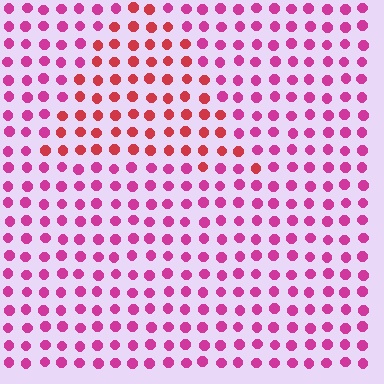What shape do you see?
I see a triangle.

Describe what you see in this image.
The image is filled with small magenta elements in a uniform arrangement. A triangle-shaped region is visible where the elements are tinted to a slightly different hue, forming a subtle color boundary.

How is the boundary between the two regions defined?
The boundary is defined purely by a slight shift in hue (about 34 degrees). Spacing, size, and orientation are identical on both sides.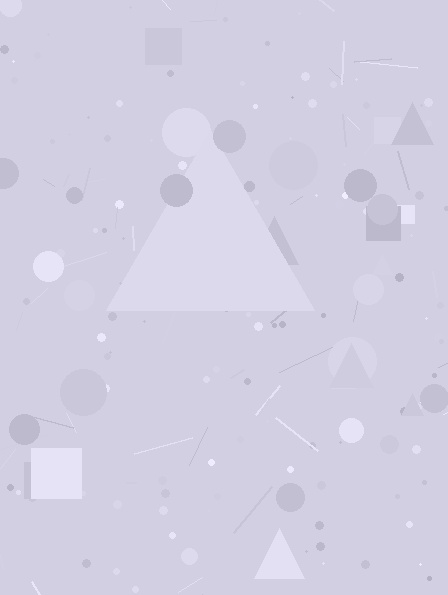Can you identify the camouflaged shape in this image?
The camouflaged shape is a triangle.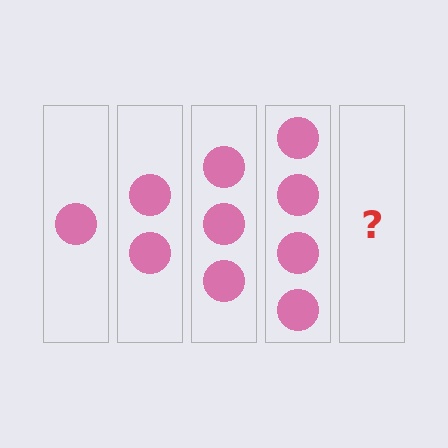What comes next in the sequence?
The next element should be 5 circles.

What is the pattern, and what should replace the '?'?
The pattern is that each step adds one more circle. The '?' should be 5 circles.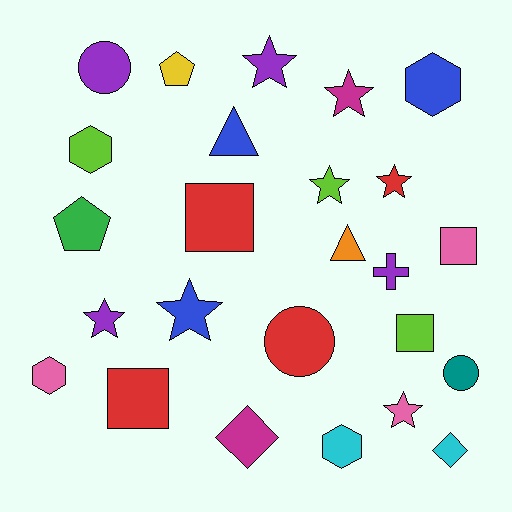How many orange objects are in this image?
There is 1 orange object.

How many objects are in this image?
There are 25 objects.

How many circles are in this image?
There are 3 circles.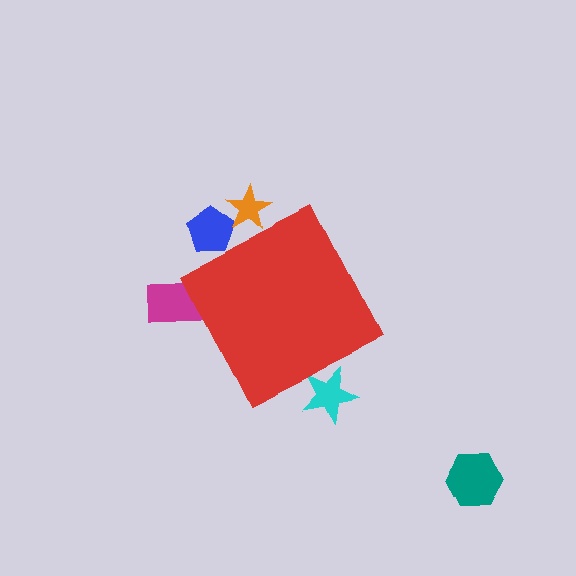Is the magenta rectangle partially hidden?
Yes, the magenta rectangle is partially hidden behind the red diamond.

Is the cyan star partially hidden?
Yes, the cyan star is partially hidden behind the red diamond.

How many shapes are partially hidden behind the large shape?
4 shapes are partially hidden.